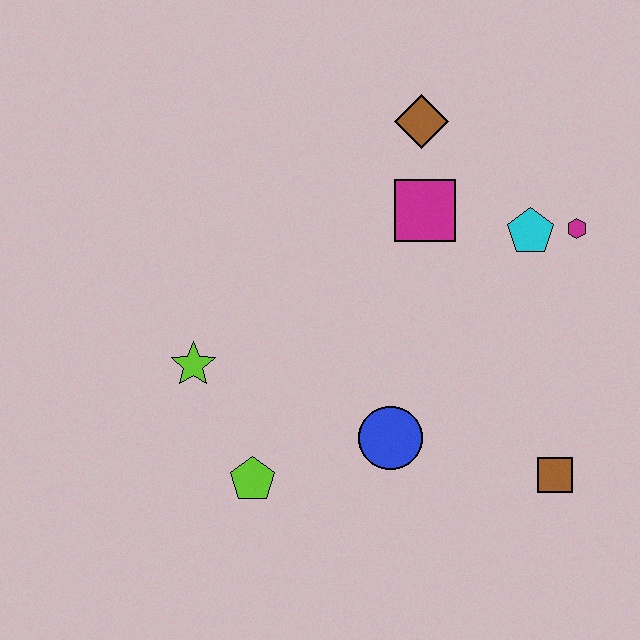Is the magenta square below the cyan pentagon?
No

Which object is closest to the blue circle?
The lime pentagon is closest to the blue circle.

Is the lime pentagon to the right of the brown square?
No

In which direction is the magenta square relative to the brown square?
The magenta square is above the brown square.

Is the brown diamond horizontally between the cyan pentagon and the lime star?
Yes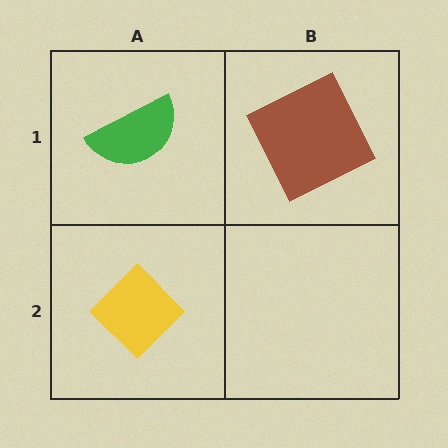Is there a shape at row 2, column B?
No, that cell is empty.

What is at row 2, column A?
A yellow diamond.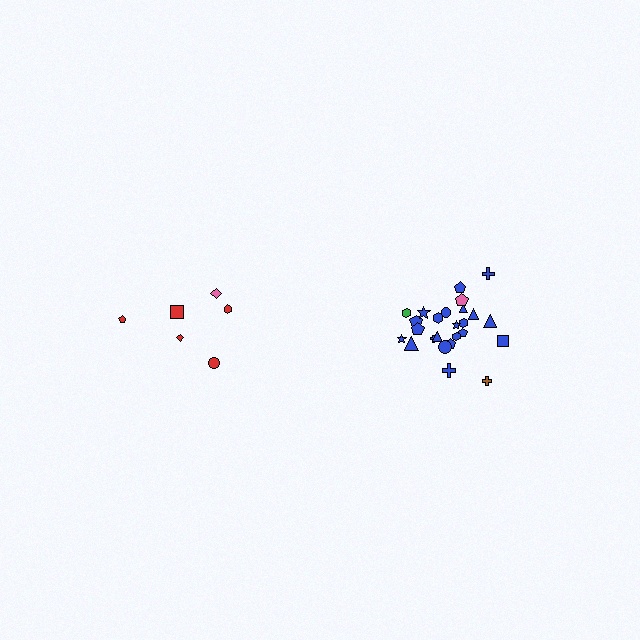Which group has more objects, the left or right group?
The right group.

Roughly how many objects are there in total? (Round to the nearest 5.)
Roughly 30 objects in total.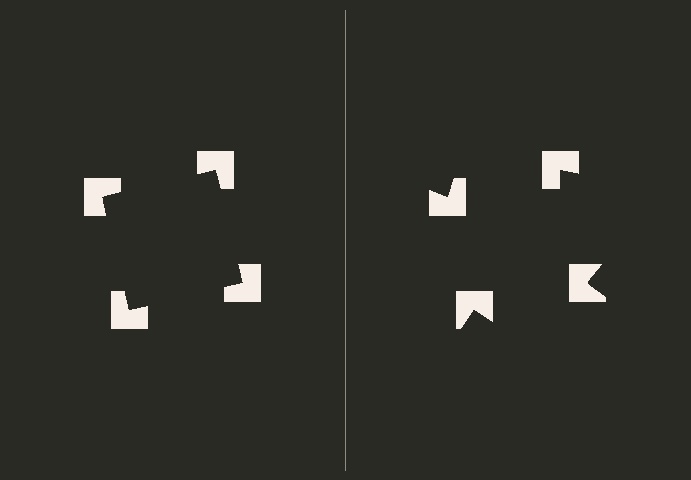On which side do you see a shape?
An illusory square appears on the left side. On the right side the wedge cuts are rotated, so no coherent shape forms.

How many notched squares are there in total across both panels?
8 — 4 on each side.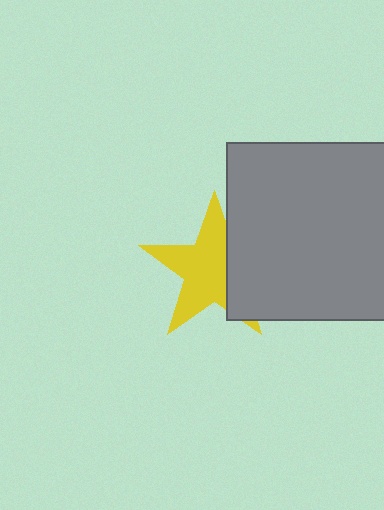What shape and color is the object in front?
The object in front is a gray square.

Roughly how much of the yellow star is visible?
Most of it is visible (roughly 66%).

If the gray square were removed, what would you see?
You would see the complete yellow star.